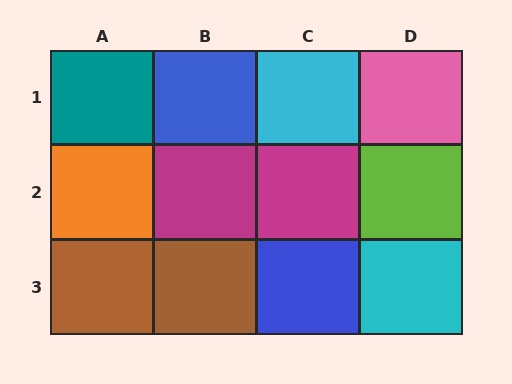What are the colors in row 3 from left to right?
Brown, brown, blue, cyan.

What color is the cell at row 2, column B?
Magenta.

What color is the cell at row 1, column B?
Blue.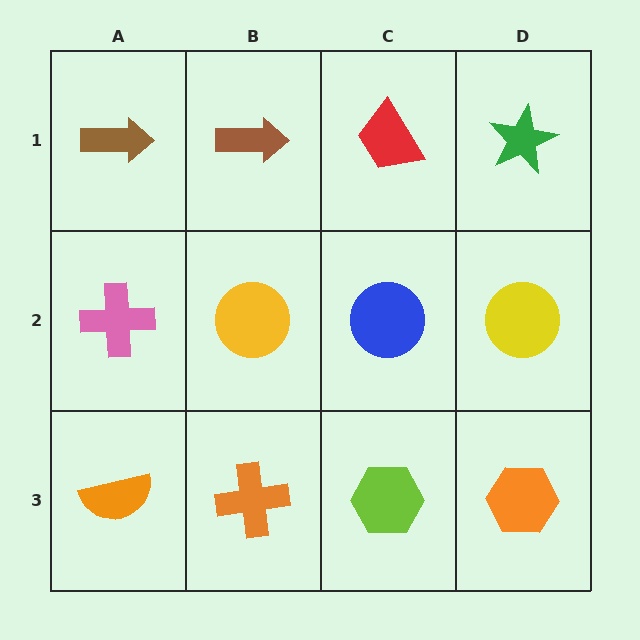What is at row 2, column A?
A pink cross.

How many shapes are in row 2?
4 shapes.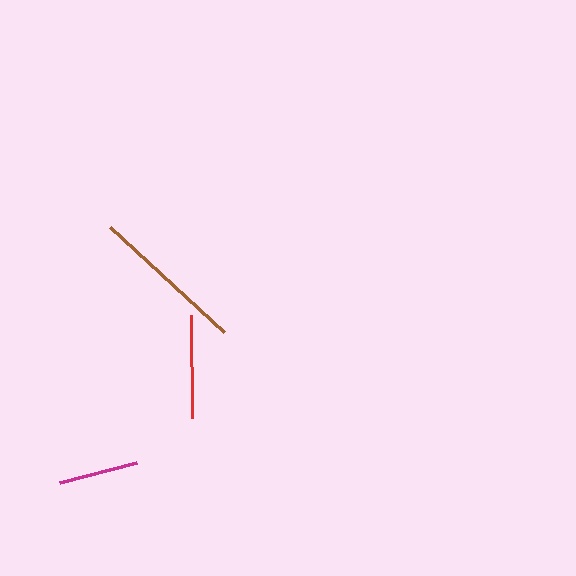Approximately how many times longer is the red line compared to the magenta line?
The red line is approximately 1.3 times the length of the magenta line.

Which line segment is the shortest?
The magenta line is the shortest at approximately 80 pixels.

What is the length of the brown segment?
The brown segment is approximately 155 pixels long.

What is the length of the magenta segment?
The magenta segment is approximately 80 pixels long.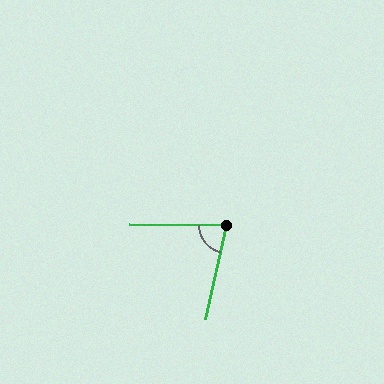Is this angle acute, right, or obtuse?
It is acute.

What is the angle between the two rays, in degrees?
Approximately 77 degrees.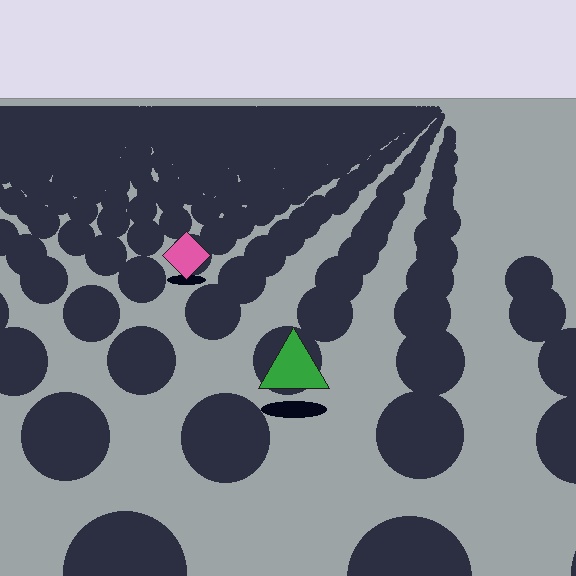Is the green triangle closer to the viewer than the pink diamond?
Yes. The green triangle is closer — you can tell from the texture gradient: the ground texture is coarser near it.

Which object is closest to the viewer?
The green triangle is closest. The texture marks near it are larger and more spread out.